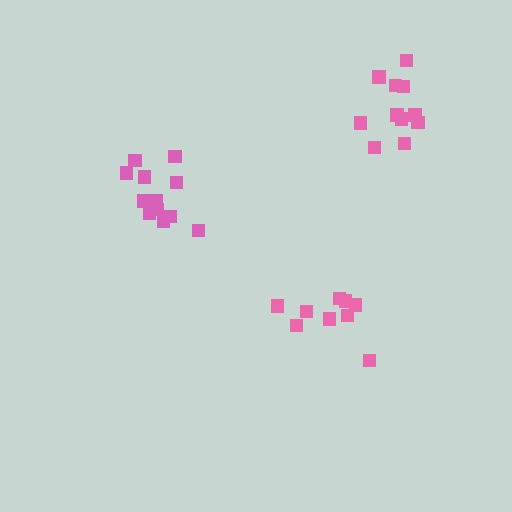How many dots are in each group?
Group 1: 9 dots, Group 2: 12 dots, Group 3: 11 dots (32 total).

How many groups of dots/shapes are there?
There are 3 groups.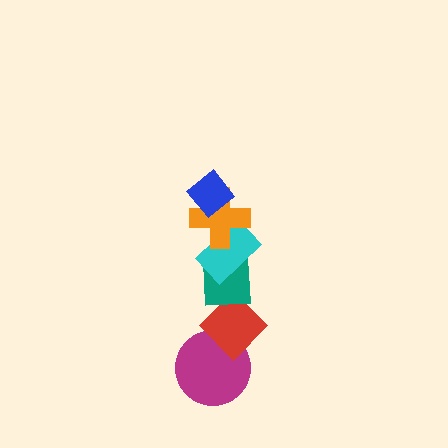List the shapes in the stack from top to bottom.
From top to bottom: the blue diamond, the orange cross, the cyan rectangle, the teal square, the red diamond, the magenta circle.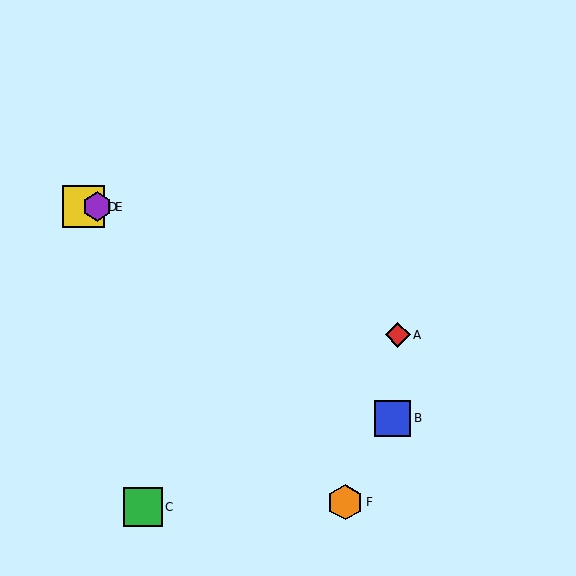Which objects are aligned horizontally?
Objects D, E are aligned horizontally.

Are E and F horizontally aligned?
No, E is at y≈207 and F is at y≈502.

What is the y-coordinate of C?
Object C is at y≈507.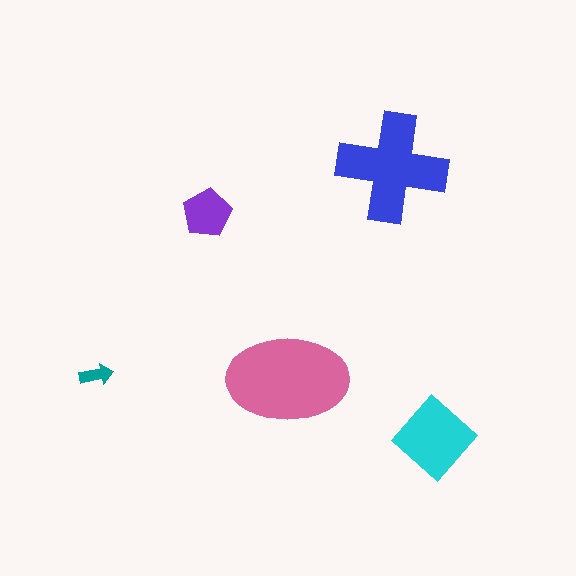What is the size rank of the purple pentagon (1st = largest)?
4th.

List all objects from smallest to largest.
The teal arrow, the purple pentagon, the cyan diamond, the blue cross, the pink ellipse.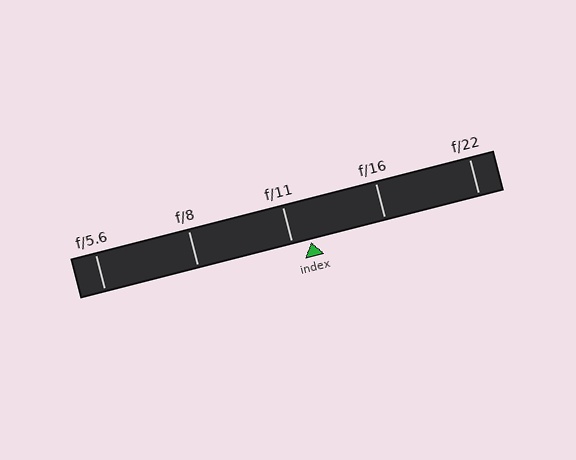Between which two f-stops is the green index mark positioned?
The index mark is between f/11 and f/16.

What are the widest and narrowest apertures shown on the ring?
The widest aperture shown is f/5.6 and the narrowest is f/22.